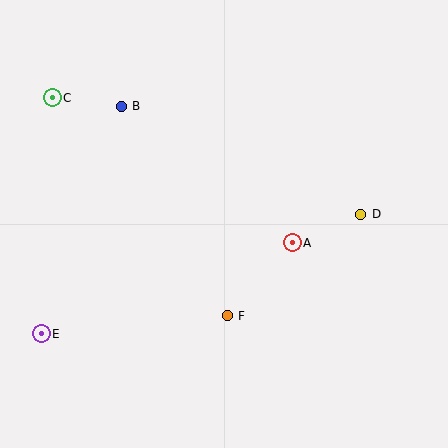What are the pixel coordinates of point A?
Point A is at (292, 243).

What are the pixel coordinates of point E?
Point E is at (41, 334).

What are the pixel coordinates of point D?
Point D is at (361, 214).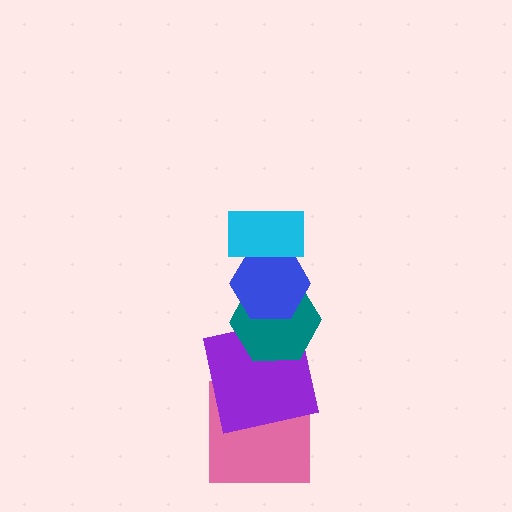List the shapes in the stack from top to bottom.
From top to bottom: the cyan rectangle, the blue hexagon, the teal hexagon, the purple square, the pink square.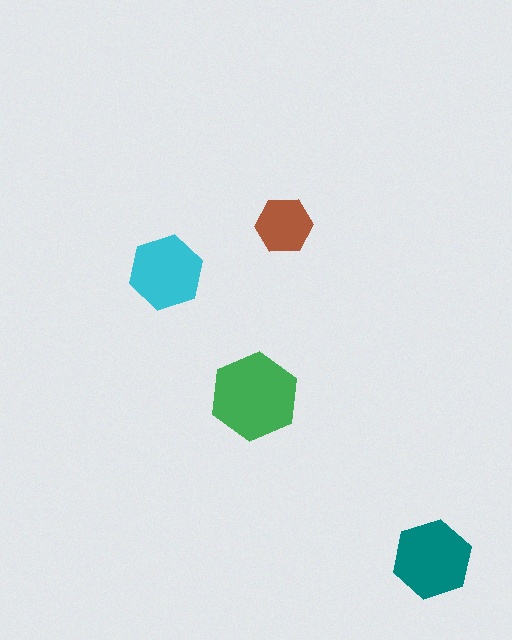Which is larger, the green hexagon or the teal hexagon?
The green one.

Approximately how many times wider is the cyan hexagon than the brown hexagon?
About 1.5 times wider.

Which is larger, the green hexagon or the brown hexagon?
The green one.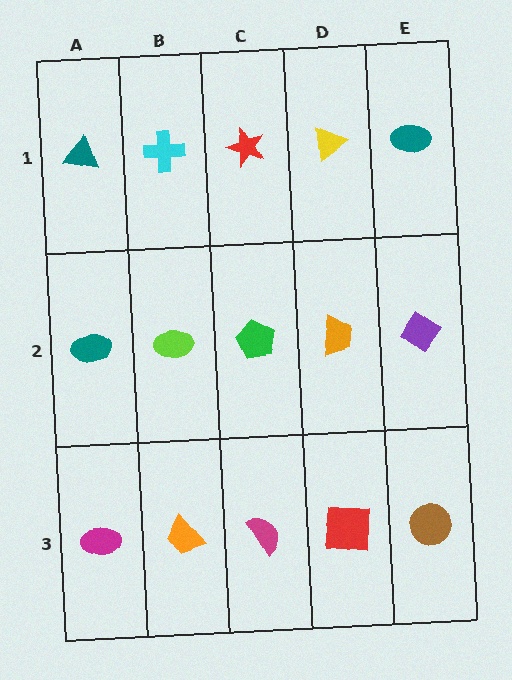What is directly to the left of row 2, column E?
An orange trapezoid.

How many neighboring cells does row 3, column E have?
2.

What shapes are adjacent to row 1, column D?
An orange trapezoid (row 2, column D), a red star (row 1, column C), a teal ellipse (row 1, column E).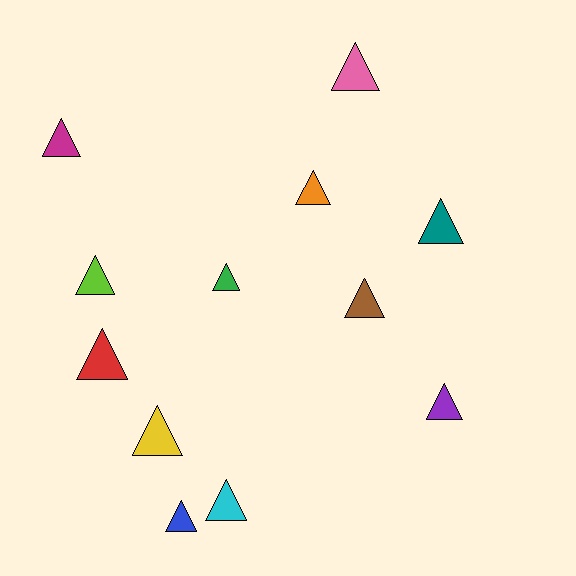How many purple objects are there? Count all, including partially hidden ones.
There is 1 purple object.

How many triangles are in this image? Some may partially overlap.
There are 12 triangles.